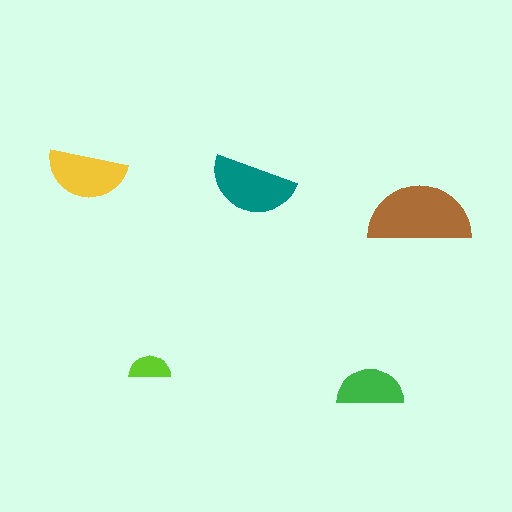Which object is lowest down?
The green semicircle is bottommost.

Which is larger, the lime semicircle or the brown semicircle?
The brown one.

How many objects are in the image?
There are 5 objects in the image.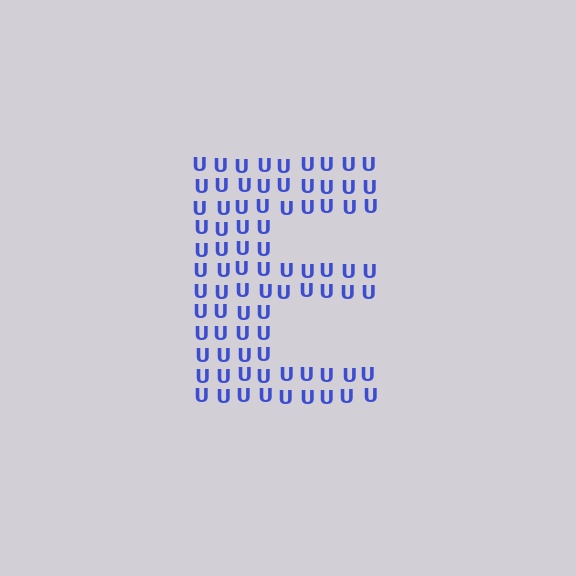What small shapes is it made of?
It is made of small letter U's.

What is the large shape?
The large shape is the letter E.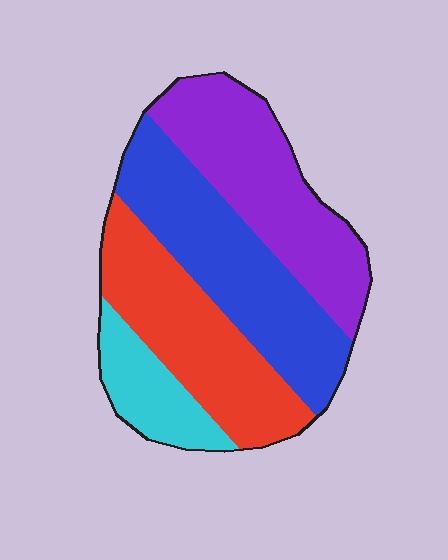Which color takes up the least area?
Cyan, at roughly 10%.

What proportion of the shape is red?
Red covers roughly 25% of the shape.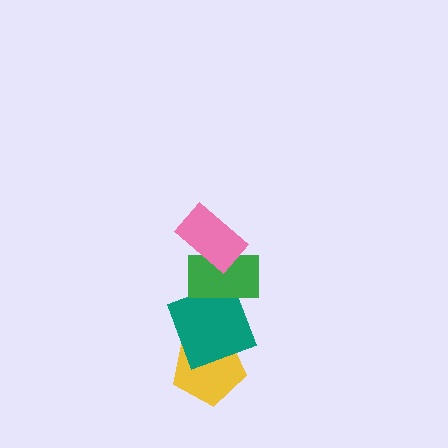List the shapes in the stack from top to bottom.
From top to bottom: the pink rectangle, the green rectangle, the teal square, the yellow pentagon.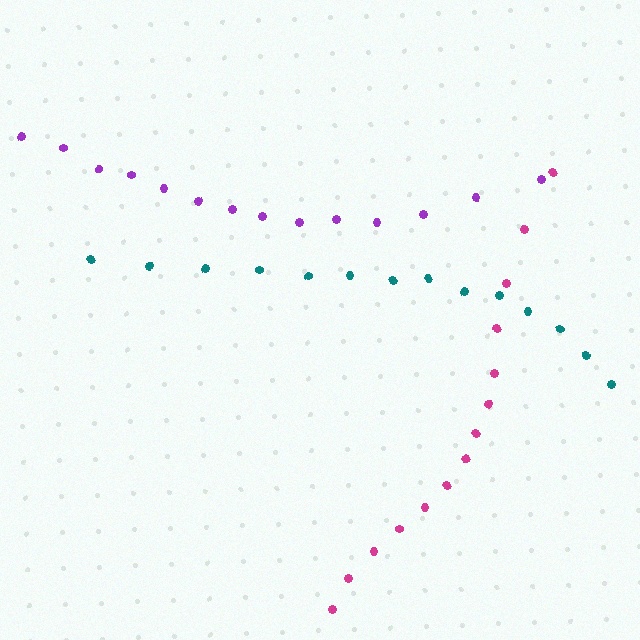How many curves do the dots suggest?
There are 3 distinct paths.